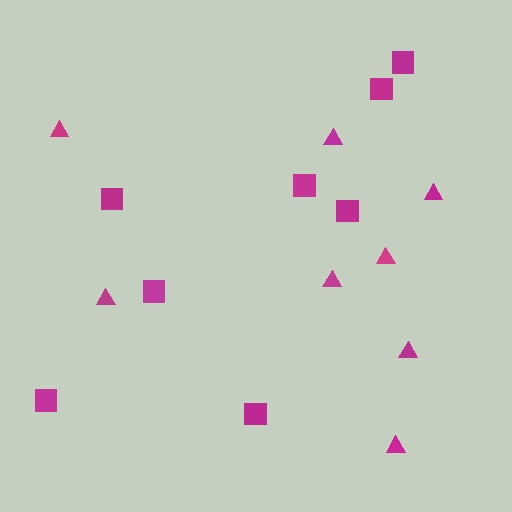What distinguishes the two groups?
There are 2 groups: one group of squares (8) and one group of triangles (8).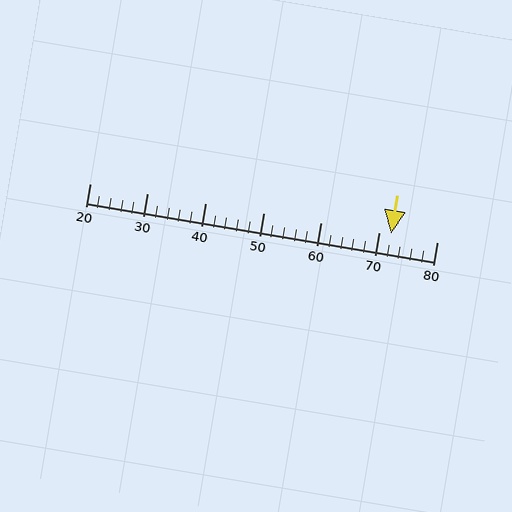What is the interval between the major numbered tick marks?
The major tick marks are spaced 10 units apart.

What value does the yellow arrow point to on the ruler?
The yellow arrow points to approximately 72.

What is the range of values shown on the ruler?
The ruler shows values from 20 to 80.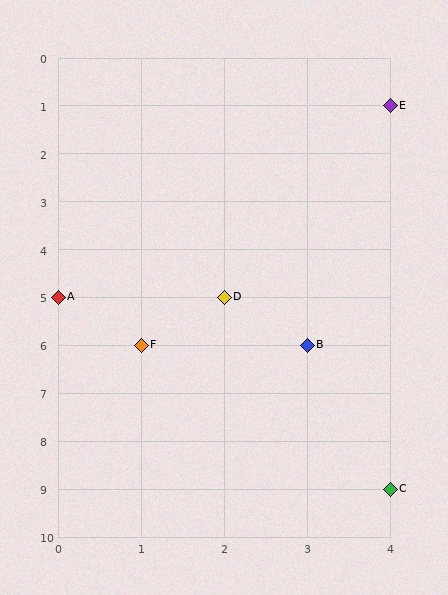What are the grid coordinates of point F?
Point F is at grid coordinates (1, 6).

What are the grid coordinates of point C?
Point C is at grid coordinates (4, 9).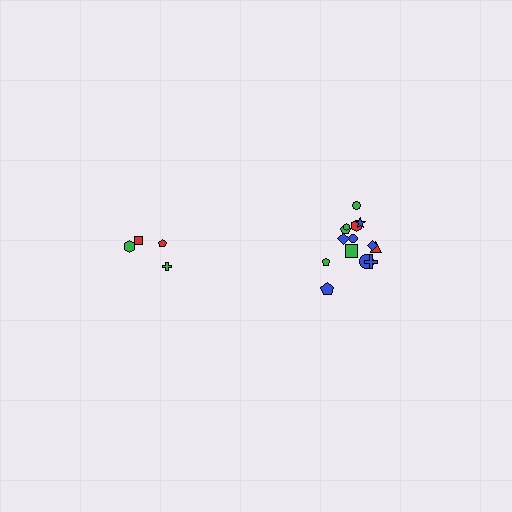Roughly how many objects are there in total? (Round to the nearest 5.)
Roughly 20 objects in total.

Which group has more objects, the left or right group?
The right group.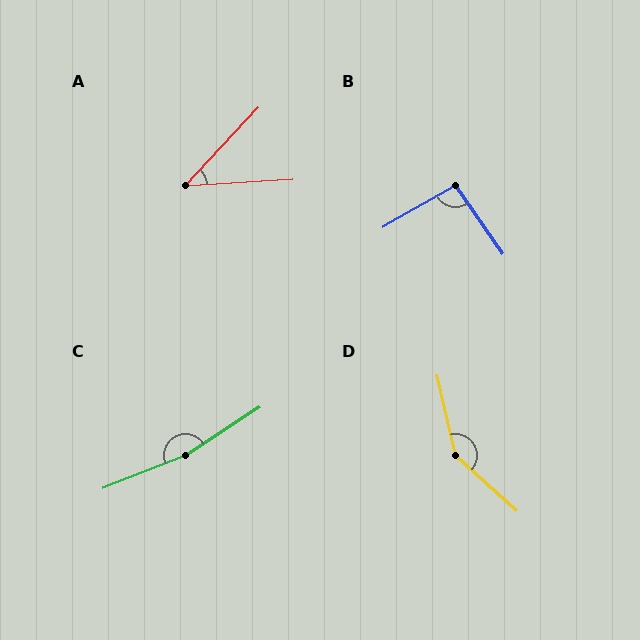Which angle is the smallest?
A, at approximately 44 degrees.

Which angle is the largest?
C, at approximately 168 degrees.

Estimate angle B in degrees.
Approximately 94 degrees.